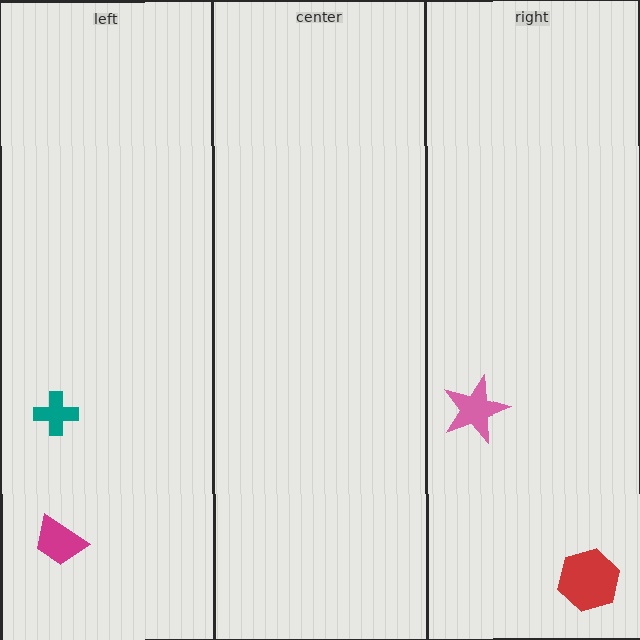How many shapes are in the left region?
2.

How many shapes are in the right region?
2.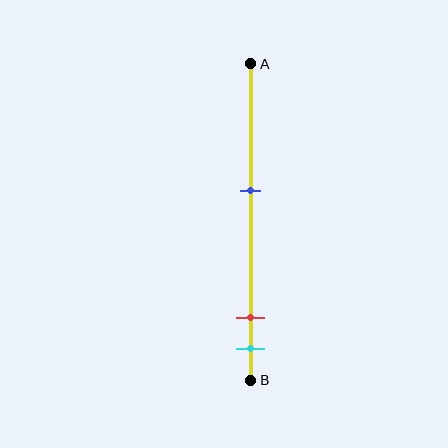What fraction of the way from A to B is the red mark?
The red mark is approximately 80% (0.8) of the way from A to B.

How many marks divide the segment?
There are 3 marks dividing the segment.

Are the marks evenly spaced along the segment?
No, the marks are not evenly spaced.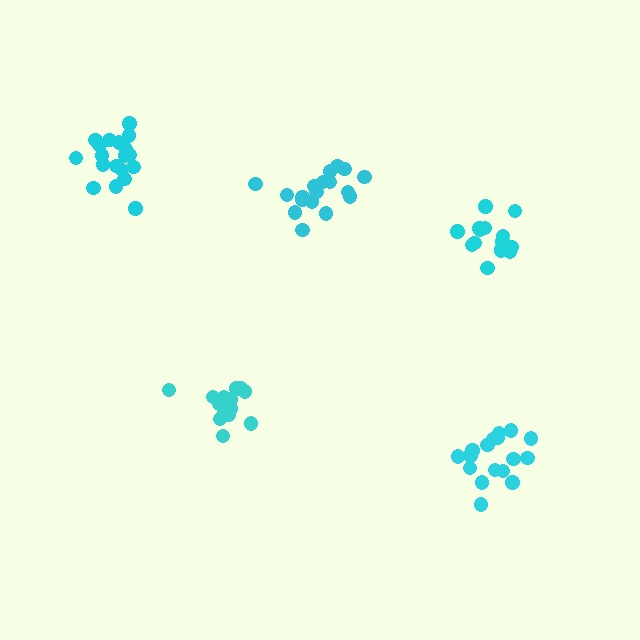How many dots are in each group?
Group 1: 18 dots, Group 2: 20 dots, Group 3: 18 dots, Group 4: 15 dots, Group 5: 17 dots (88 total).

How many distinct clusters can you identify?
There are 5 distinct clusters.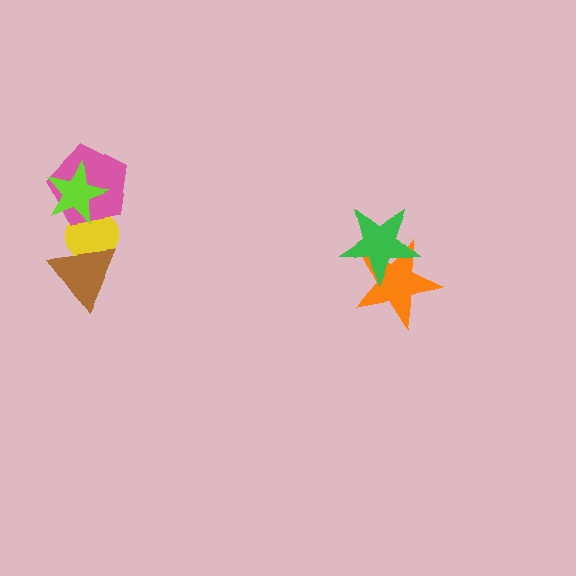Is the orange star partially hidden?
Yes, it is partially covered by another shape.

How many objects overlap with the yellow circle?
3 objects overlap with the yellow circle.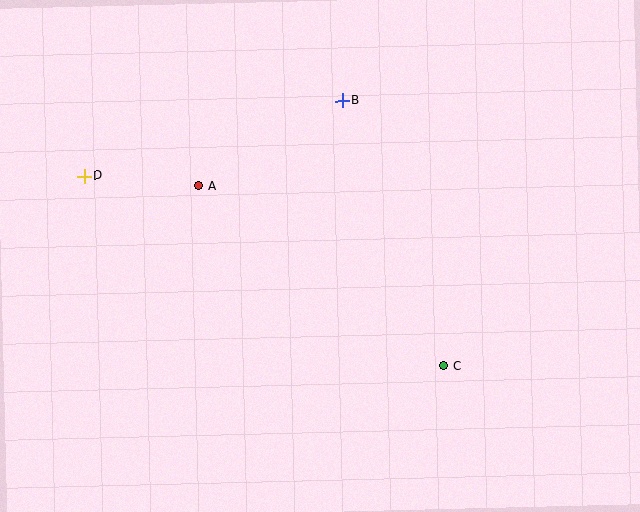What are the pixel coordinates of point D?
Point D is at (84, 176).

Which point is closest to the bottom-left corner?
Point D is closest to the bottom-left corner.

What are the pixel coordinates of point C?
Point C is at (444, 366).